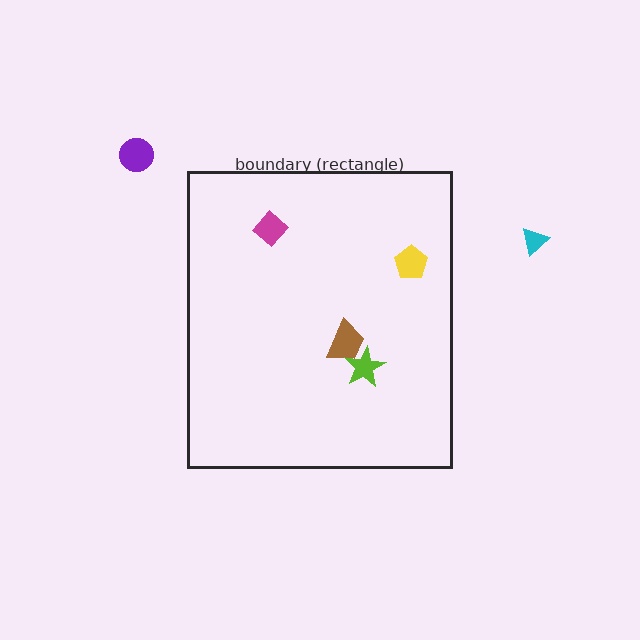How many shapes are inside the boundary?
4 inside, 2 outside.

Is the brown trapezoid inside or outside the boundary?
Inside.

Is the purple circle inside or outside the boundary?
Outside.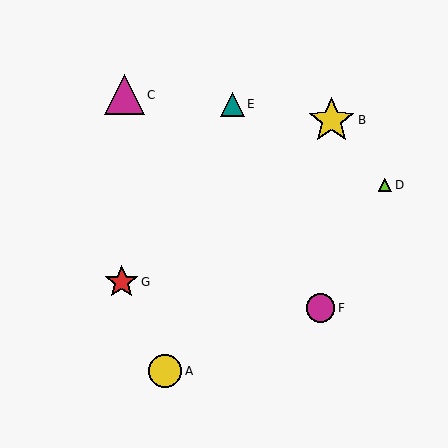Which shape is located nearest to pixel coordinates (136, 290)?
The red star (labeled G) at (122, 282) is nearest to that location.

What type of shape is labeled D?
Shape D is a lime triangle.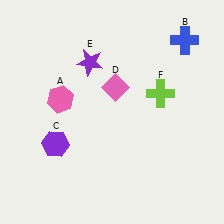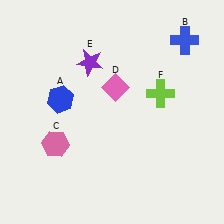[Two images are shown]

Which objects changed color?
A changed from pink to blue. C changed from purple to pink.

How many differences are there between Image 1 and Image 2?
There are 2 differences between the two images.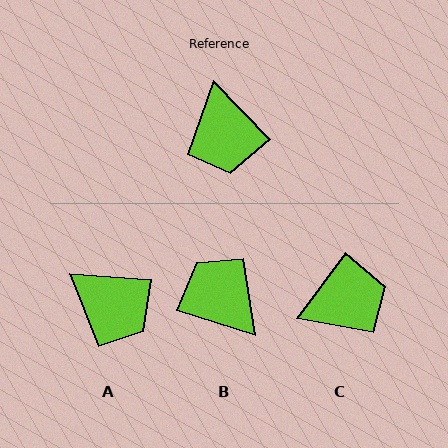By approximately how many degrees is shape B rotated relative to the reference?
Approximately 152 degrees clockwise.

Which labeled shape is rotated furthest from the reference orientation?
B, about 152 degrees away.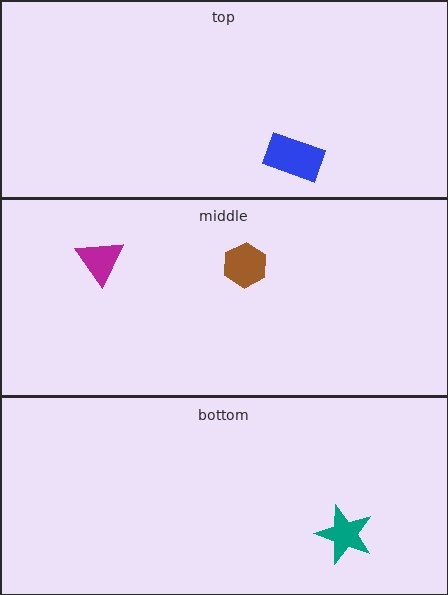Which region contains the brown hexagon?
The middle region.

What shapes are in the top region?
The blue rectangle.